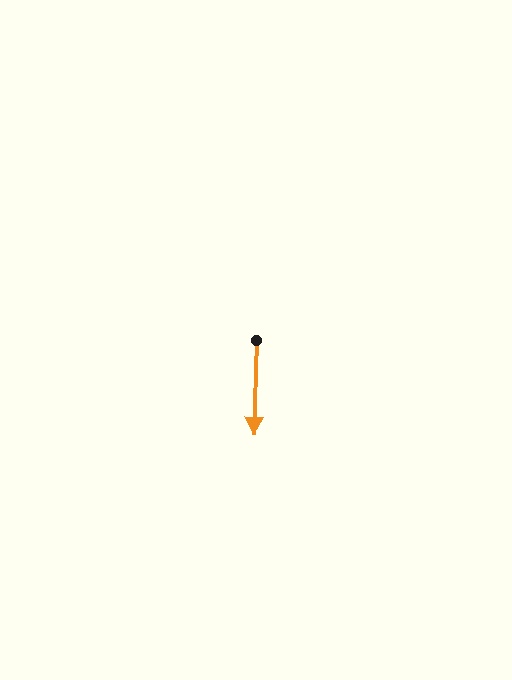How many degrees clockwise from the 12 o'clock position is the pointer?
Approximately 182 degrees.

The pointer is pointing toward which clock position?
Roughly 6 o'clock.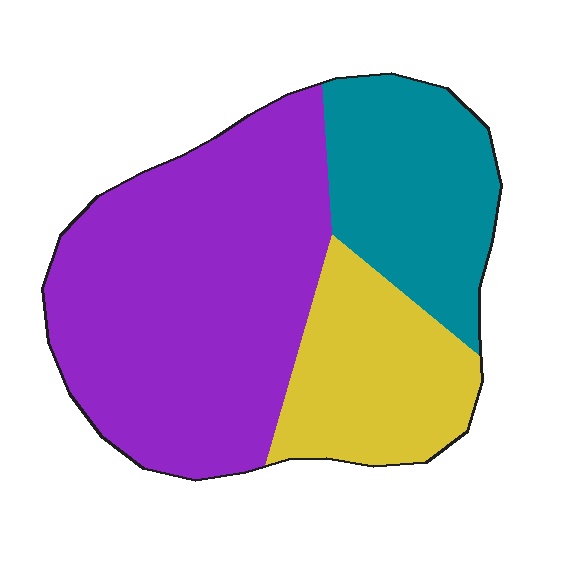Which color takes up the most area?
Purple, at roughly 55%.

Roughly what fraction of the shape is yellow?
Yellow covers roughly 20% of the shape.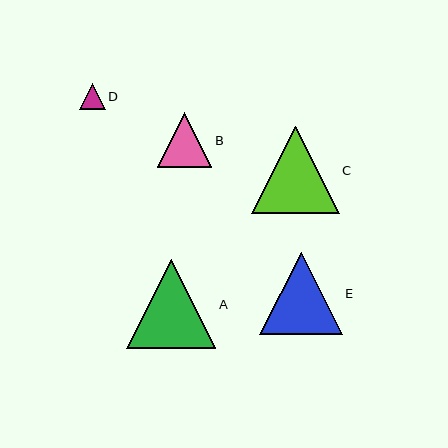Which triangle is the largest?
Triangle A is the largest with a size of approximately 89 pixels.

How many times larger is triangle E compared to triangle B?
Triangle E is approximately 1.5 times the size of triangle B.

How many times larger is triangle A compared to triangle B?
Triangle A is approximately 1.6 times the size of triangle B.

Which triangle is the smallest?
Triangle D is the smallest with a size of approximately 26 pixels.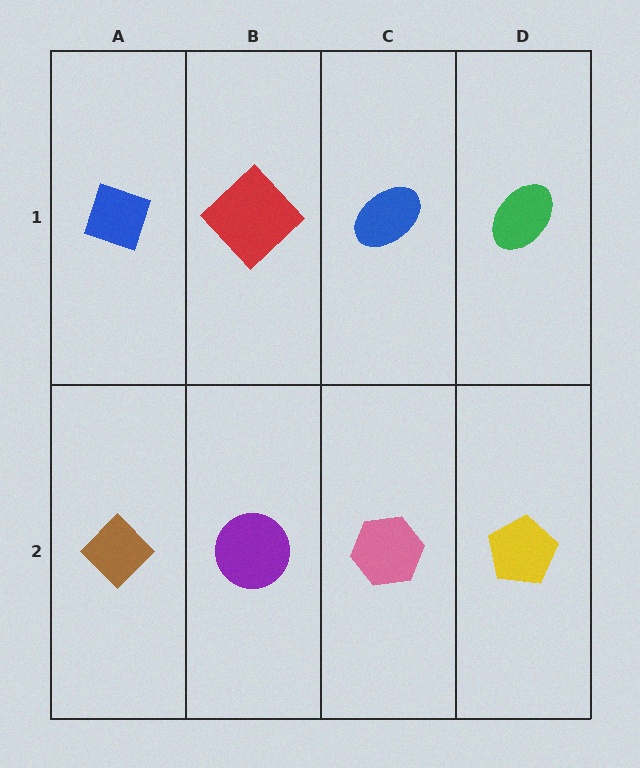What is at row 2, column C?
A pink hexagon.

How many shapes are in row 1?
4 shapes.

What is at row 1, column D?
A green ellipse.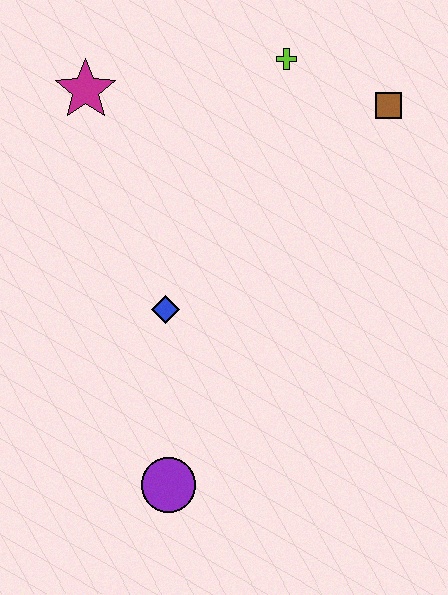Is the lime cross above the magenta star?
Yes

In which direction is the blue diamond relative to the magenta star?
The blue diamond is below the magenta star.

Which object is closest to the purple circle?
The blue diamond is closest to the purple circle.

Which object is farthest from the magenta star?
The purple circle is farthest from the magenta star.